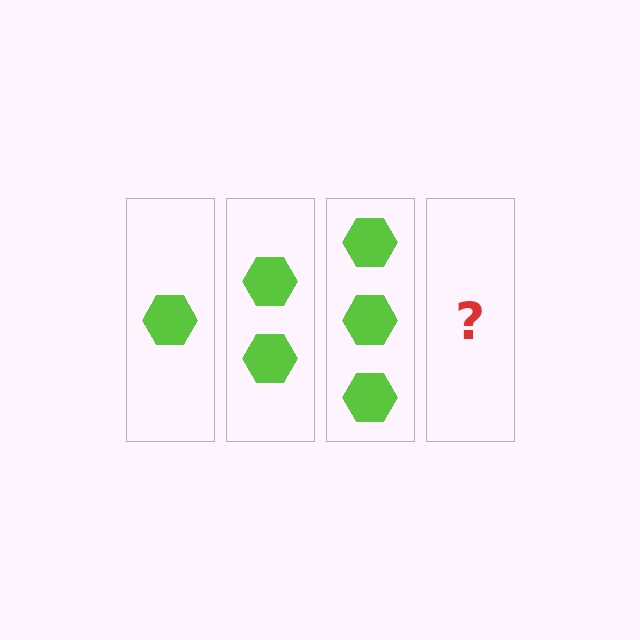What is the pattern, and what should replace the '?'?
The pattern is that each step adds one more hexagon. The '?' should be 4 hexagons.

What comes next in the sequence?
The next element should be 4 hexagons.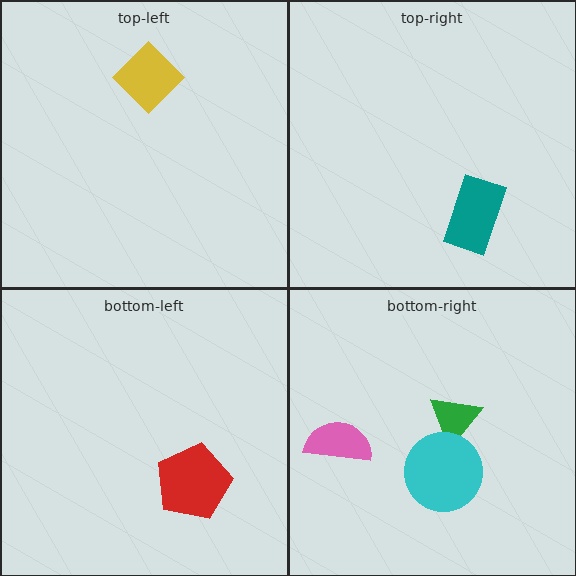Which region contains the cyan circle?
The bottom-right region.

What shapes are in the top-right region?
The teal rectangle.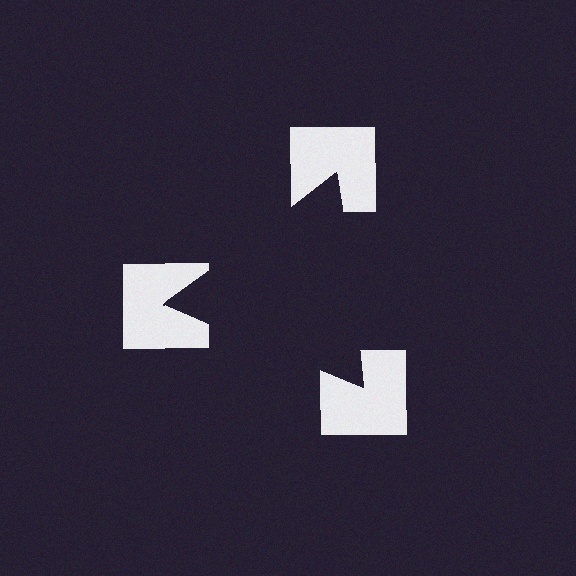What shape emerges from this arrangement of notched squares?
An illusory triangle — its edges are inferred from the aligned wedge cuts in the notched squares, not physically drawn.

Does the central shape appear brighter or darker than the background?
It typically appears slightly darker than the background, even though no actual brightness change is drawn.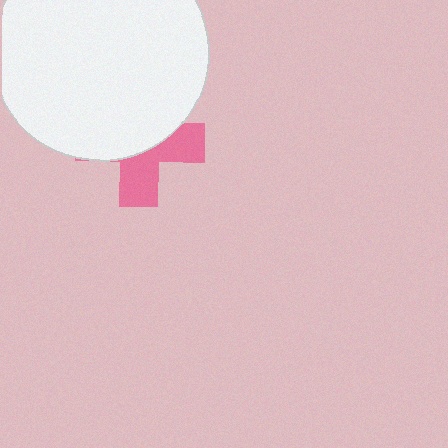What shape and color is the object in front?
The object in front is a white circle.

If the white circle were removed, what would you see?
You would see the complete pink cross.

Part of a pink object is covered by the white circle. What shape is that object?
It is a cross.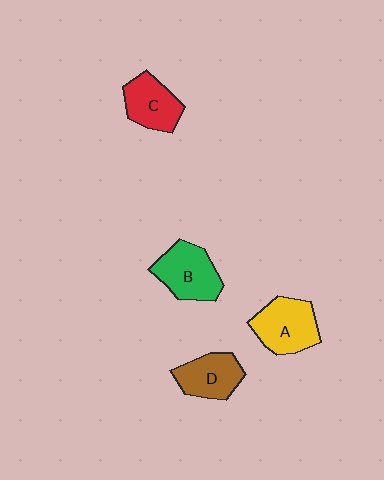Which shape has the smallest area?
Shape D (brown).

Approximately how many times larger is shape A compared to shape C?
Approximately 1.2 times.